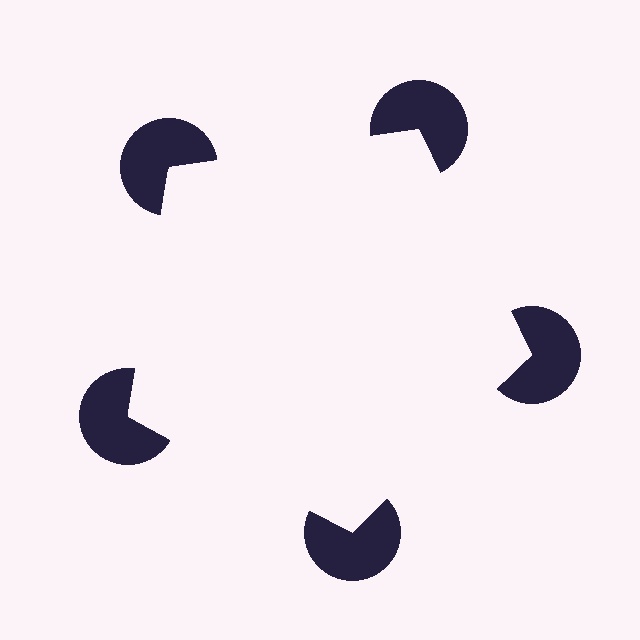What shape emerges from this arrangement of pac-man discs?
An illusory pentagon — its edges are inferred from the aligned wedge cuts in the pac-man discs, not physically drawn.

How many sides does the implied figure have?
5 sides.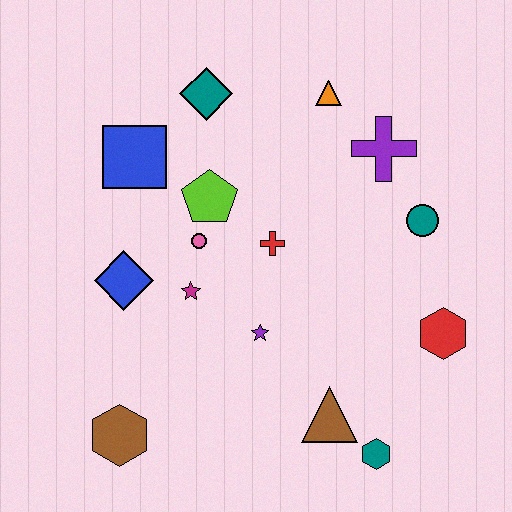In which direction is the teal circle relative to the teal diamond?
The teal circle is to the right of the teal diamond.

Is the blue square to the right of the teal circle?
No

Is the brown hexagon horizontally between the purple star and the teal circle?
No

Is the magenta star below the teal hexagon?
No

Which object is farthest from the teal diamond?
The teal hexagon is farthest from the teal diamond.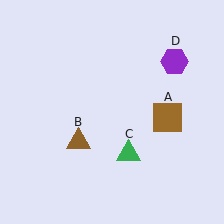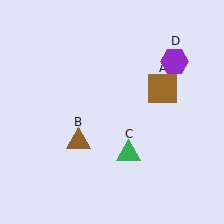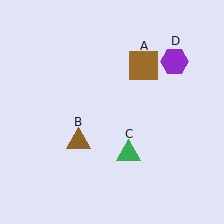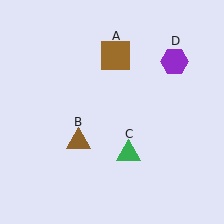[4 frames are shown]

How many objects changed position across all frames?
1 object changed position: brown square (object A).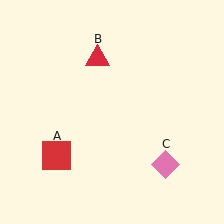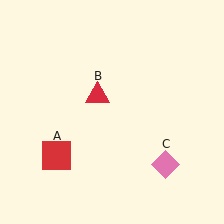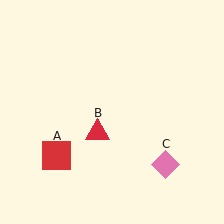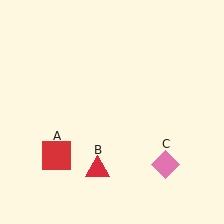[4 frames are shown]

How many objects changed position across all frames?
1 object changed position: red triangle (object B).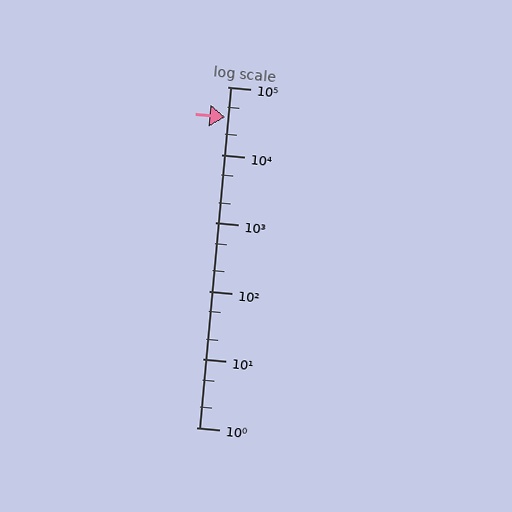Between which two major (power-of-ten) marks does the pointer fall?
The pointer is between 10000 and 100000.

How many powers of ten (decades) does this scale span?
The scale spans 5 decades, from 1 to 100000.